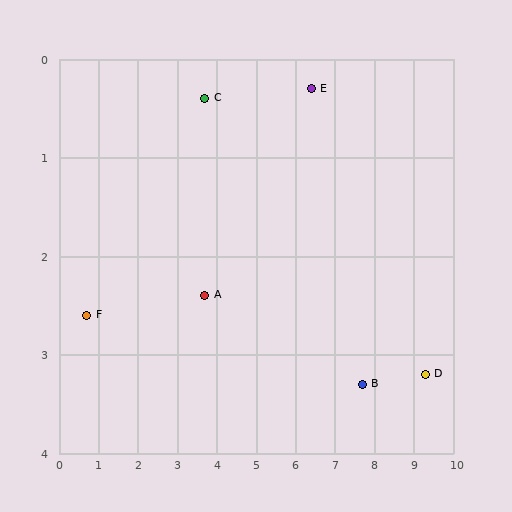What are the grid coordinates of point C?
Point C is at approximately (3.7, 0.4).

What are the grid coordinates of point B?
Point B is at approximately (7.7, 3.3).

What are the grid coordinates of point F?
Point F is at approximately (0.7, 2.6).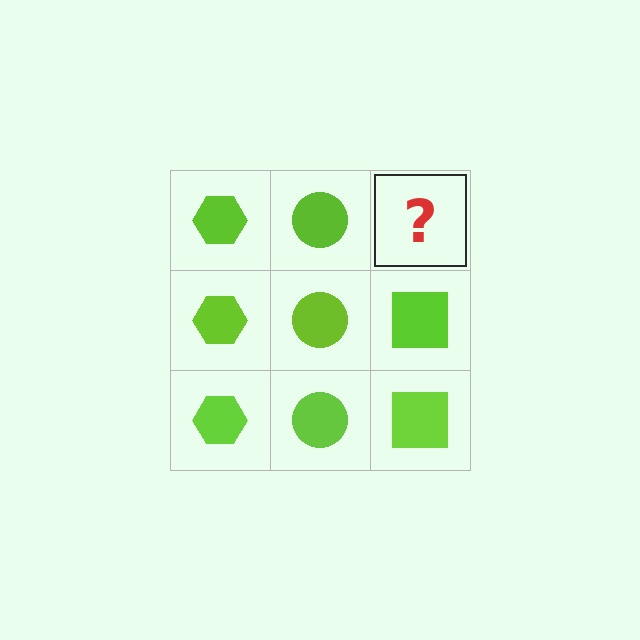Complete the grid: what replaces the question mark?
The question mark should be replaced with a lime square.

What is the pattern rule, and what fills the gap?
The rule is that each column has a consistent shape. The gap should be filled with a lime square.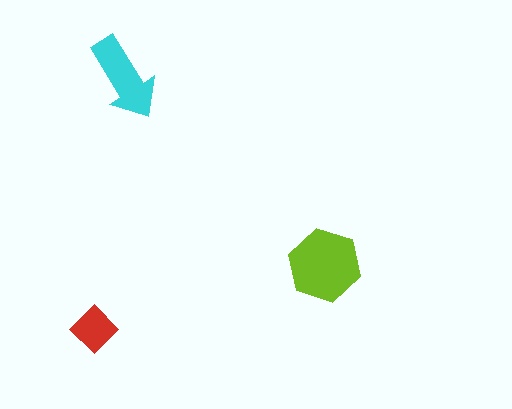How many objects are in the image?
There are 3 objects in the image.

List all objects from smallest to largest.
The red diamond, the cyan arrow, the lime hexagon.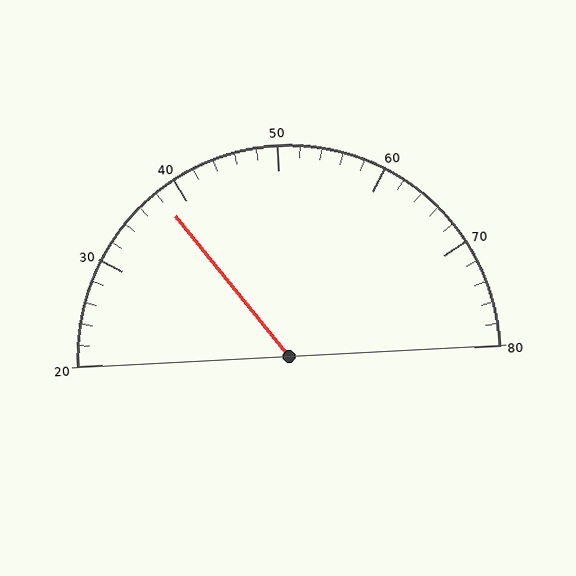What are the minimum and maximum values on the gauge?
The gauge ranges from 20 to 80.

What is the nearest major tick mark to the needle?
The nearest major tick mark is 40.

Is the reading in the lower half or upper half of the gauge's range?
The reading is in the lower half of the range (20 to 80).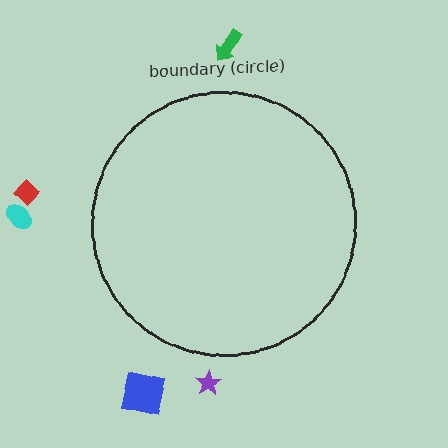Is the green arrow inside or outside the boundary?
Outside.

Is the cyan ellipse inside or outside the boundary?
Outside.